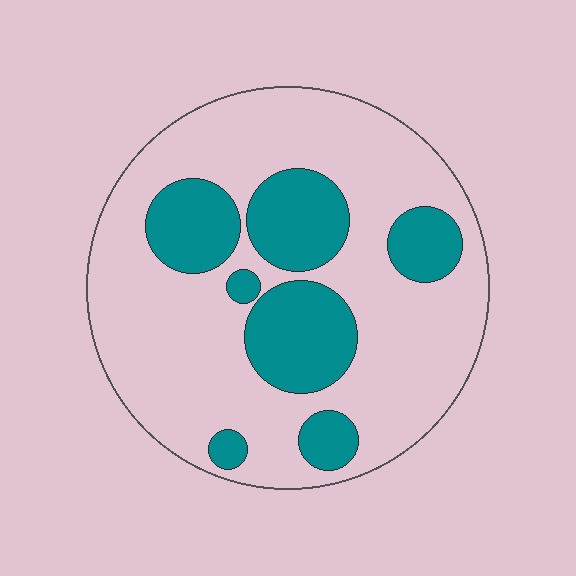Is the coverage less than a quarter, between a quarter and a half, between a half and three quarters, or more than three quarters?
Between a quarter and a half.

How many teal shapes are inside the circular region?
7.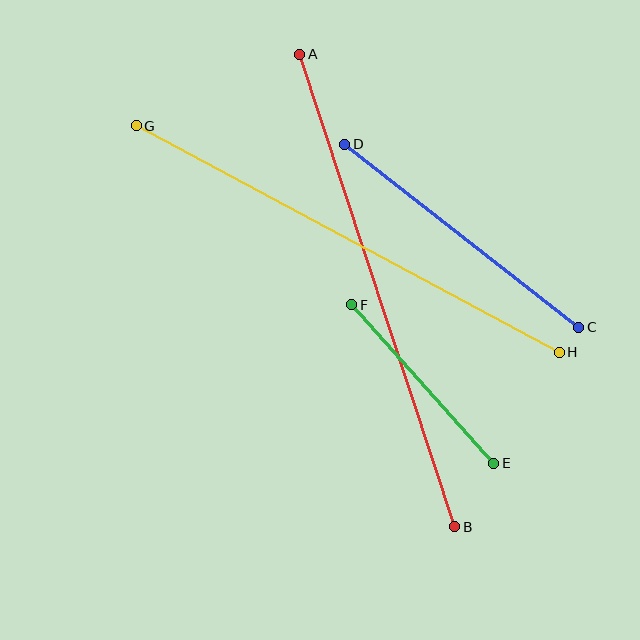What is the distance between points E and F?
The distance is approximately 213 pixels.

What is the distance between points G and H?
The distance is approximately 480 pixels.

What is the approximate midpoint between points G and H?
The midpoint is at approximately (348, 239) pixels.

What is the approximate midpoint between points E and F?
The midpoint is at approximately (423, 384) pixels.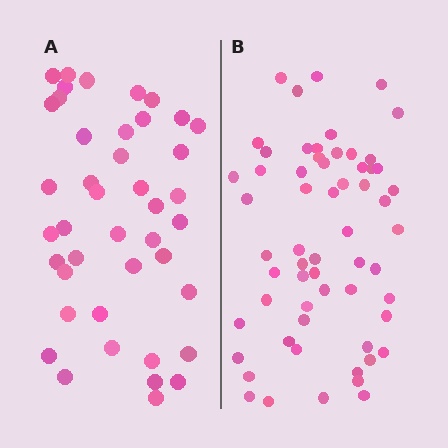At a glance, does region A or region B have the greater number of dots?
Region B (the right region) has more dots.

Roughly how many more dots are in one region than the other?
Region B has approximately 20 more dots than region A.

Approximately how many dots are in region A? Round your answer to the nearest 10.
About 40 dots. (The exact count is 42, which rounds to 40.)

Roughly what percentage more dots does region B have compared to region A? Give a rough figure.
About 45% more.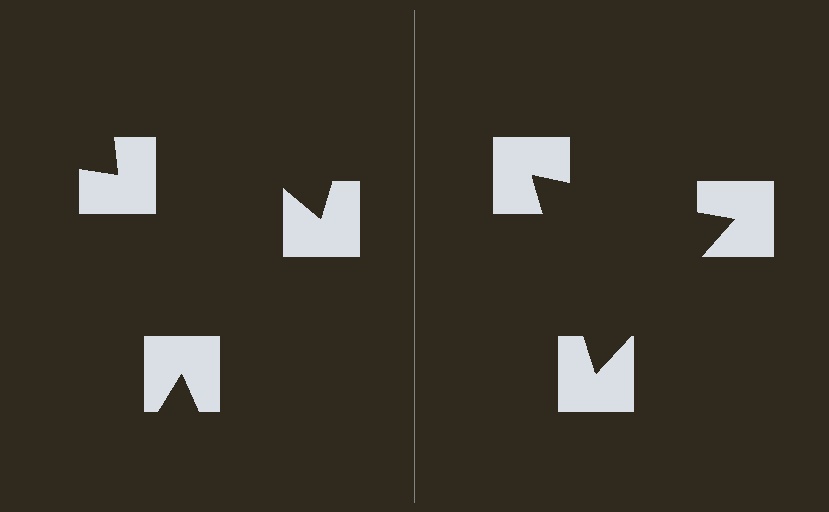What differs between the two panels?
The notched squares are positioned identically on both sides; only the wedge orientations differ. On the right they align to a triangle; on the left they are misaligned.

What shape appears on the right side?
An illusory triangle.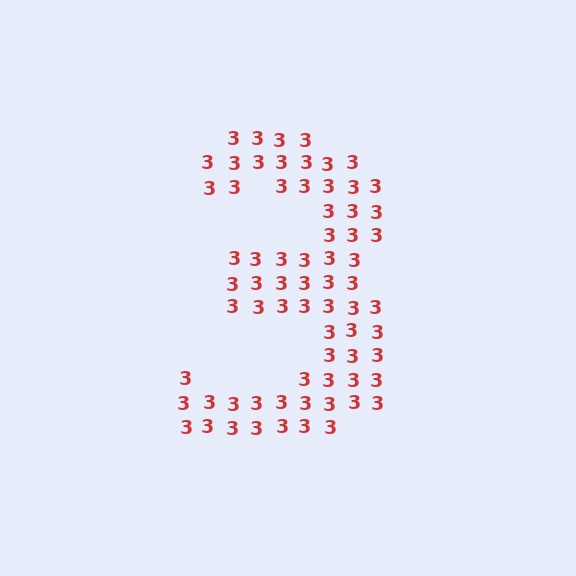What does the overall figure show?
The overall figure shows the digit 3.